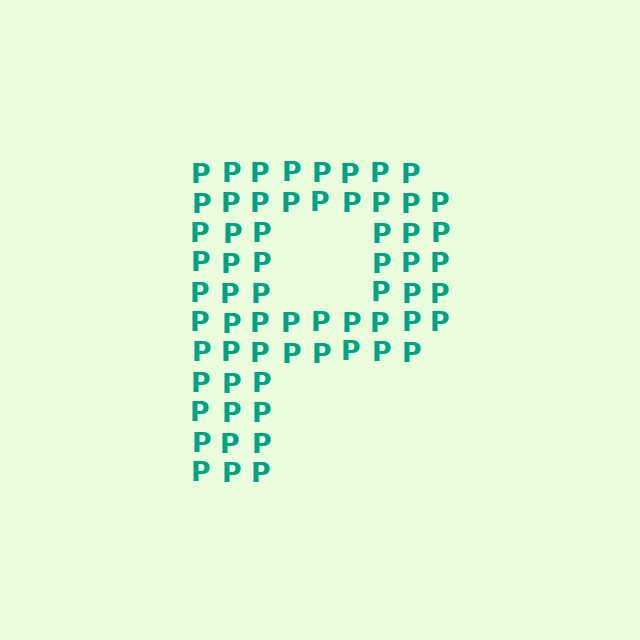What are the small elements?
The small elements are letter P's.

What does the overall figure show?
The overall figure shows the letter P.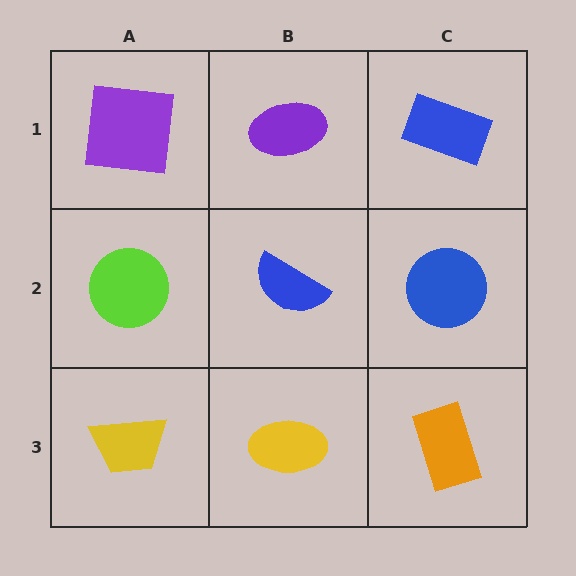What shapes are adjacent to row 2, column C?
A blue rectangle (row 1, column C), an orange rectangle (row 3, column C), a blue semicircle (row 2, column B).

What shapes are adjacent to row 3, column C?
A blue circle (row 2, column C), a yellow ellipse (row 3, column B).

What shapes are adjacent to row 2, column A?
A purple square (row 1, column A), a yellow trapezoid (row 3, column A), a blue semicircle (row 2, column B).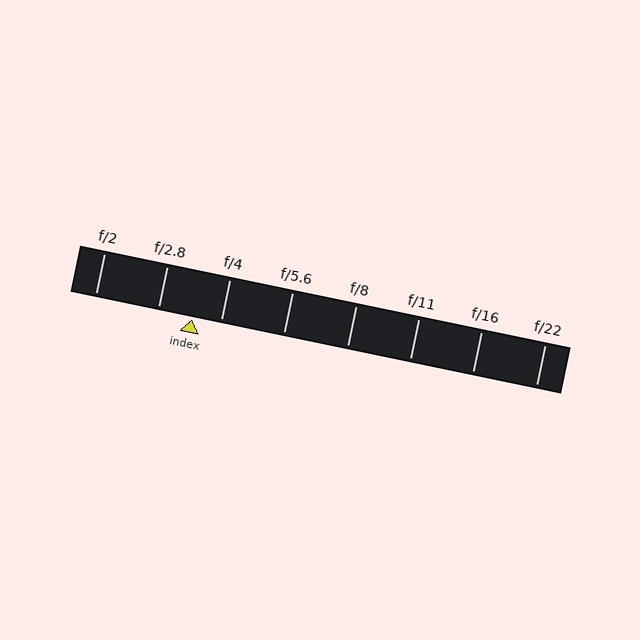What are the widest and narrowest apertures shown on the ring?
The widest aperture shown is f/2 and the narrowest is f/22.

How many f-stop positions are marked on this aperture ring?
There are 8 f-stop positions marked.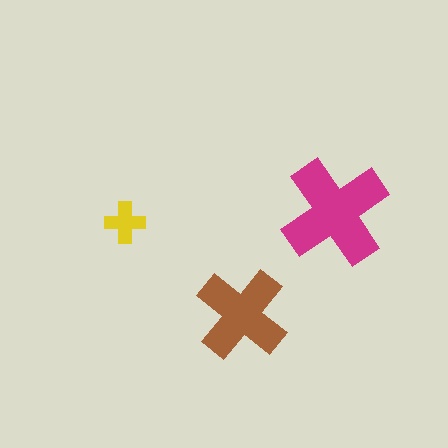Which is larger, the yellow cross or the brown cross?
The brown one.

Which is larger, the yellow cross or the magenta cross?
The magenta one.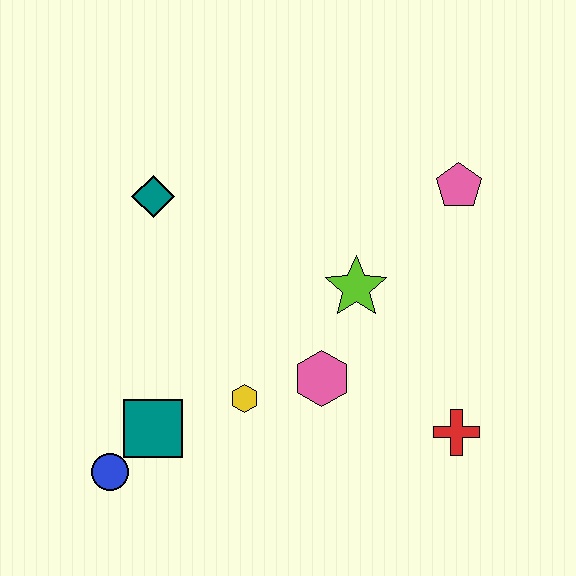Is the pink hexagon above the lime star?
No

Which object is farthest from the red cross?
The teal diamond is farthest from the red cross.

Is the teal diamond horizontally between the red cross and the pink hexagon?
No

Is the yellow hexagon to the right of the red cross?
No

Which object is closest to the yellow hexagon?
The pink hexagon is closest to the yellow hexagon.